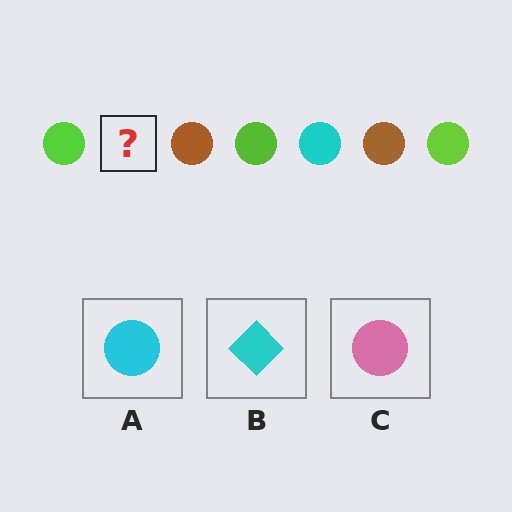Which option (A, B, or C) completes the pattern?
A.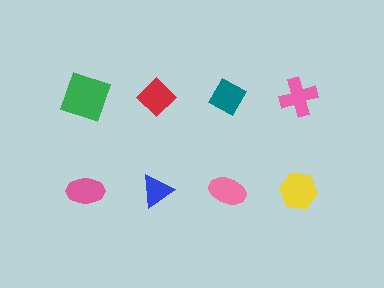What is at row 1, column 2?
A red diamond.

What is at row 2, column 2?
A blue triangle.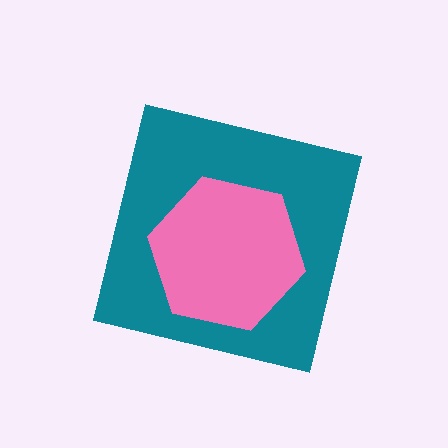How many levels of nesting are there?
2.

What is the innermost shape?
The pink hexagon.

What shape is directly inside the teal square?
The pink hexagon.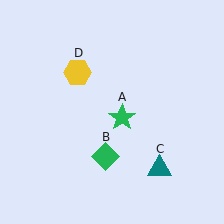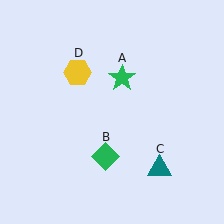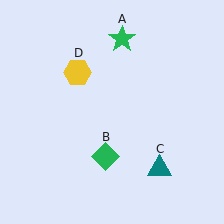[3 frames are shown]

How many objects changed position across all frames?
1 object changed position: green star (object A).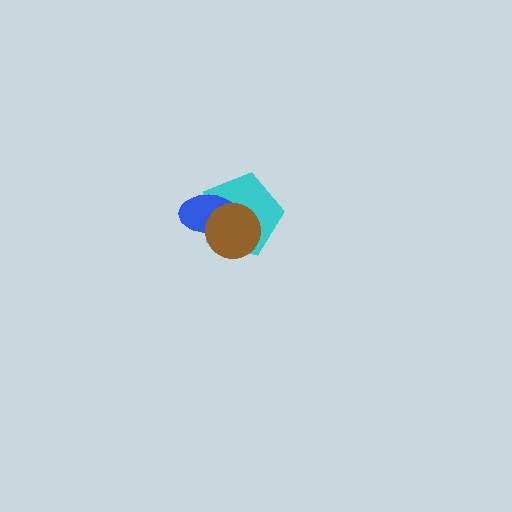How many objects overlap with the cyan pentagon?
2 objects overlap with the cyan pentagon.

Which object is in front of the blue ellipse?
The brown circle is in front of the blue ellipse.